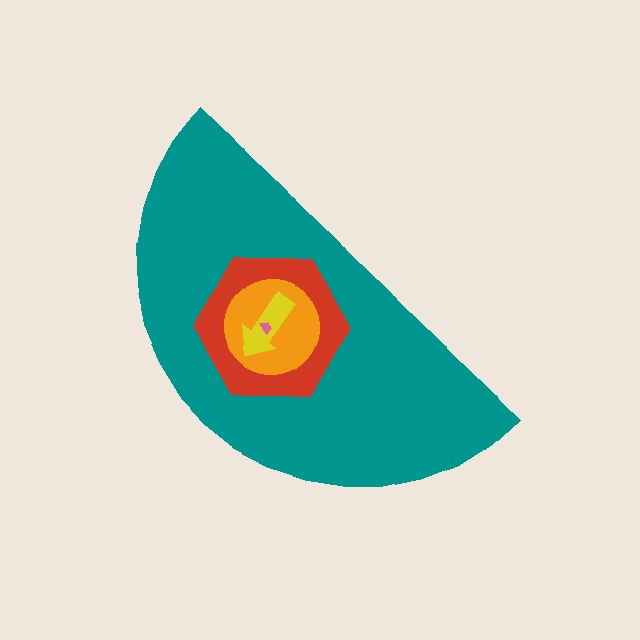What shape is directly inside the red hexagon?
The orange circle.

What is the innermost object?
The pink trapezoid.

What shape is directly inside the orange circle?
The yellow arrow.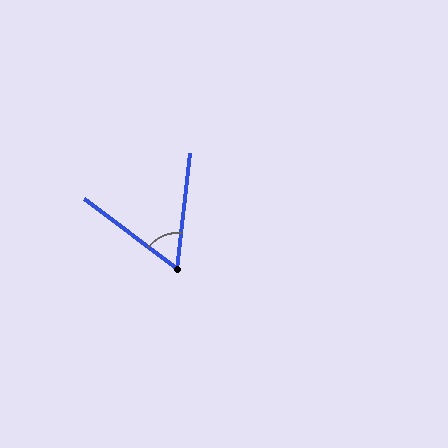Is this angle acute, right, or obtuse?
It is acute.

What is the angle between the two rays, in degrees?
Approximately 59 degrees.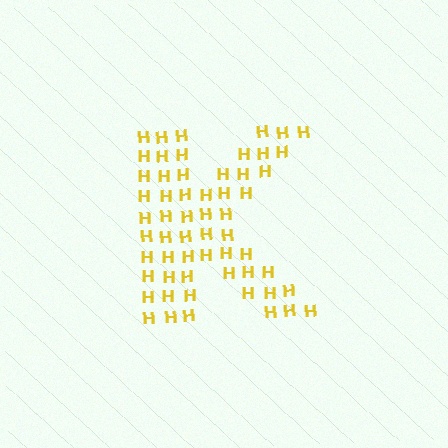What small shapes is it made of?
It is made of small letter H's.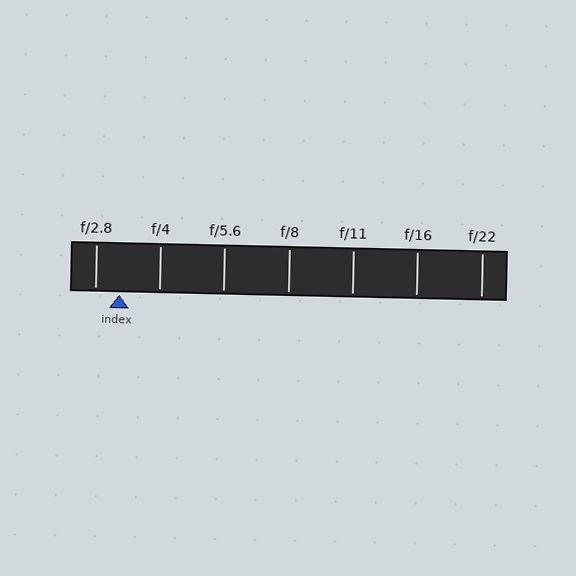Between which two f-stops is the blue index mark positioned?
The index mark is between f/2.8 and f/4.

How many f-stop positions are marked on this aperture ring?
There are 7 f-stop positions marked.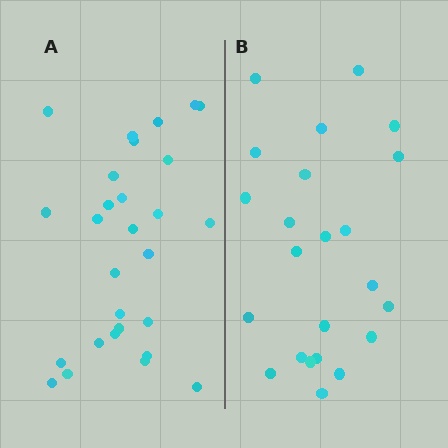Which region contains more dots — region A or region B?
Region A (the left region) has more dots.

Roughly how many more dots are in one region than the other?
Region A has about 5 more dots than region B.